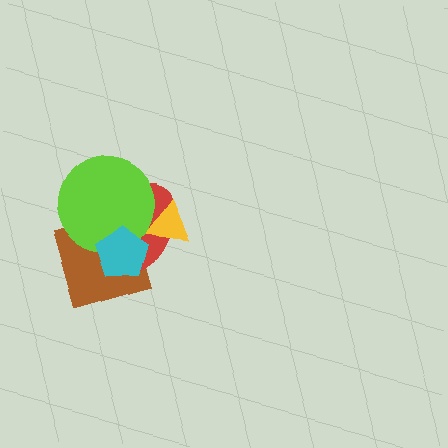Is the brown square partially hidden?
Yes, it is partially covered by another shape.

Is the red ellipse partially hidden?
Yes, it is partially covered by another shape.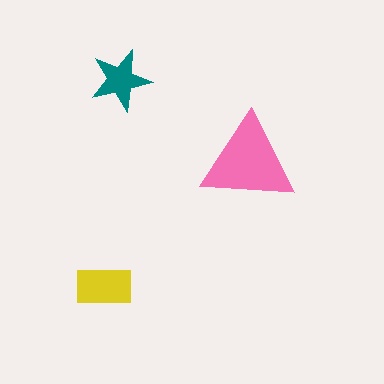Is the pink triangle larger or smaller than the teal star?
Larger.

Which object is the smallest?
The teal star.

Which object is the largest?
The pink triangle.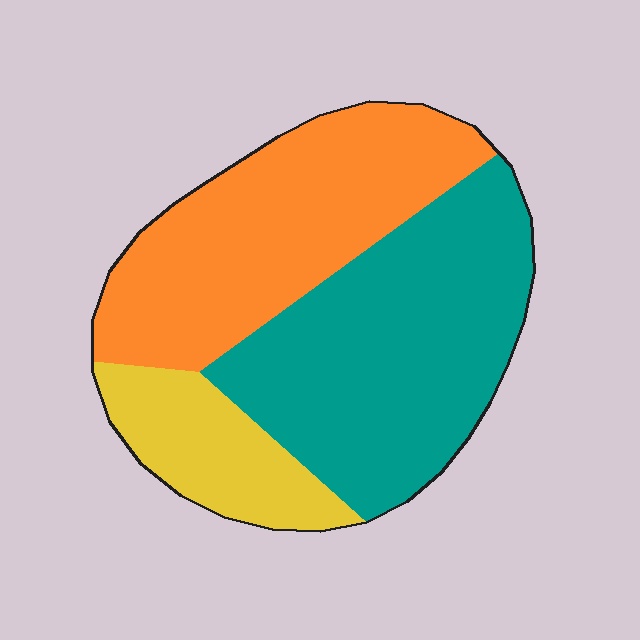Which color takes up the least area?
Yellow, at roughly 15%.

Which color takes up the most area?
Teal, at roughly 45%.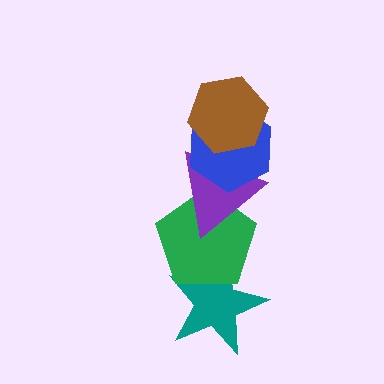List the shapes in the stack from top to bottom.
From top to bottom: the brown hexagon, the blue hexagon, the purple triangle, the green pentagon, the teal star.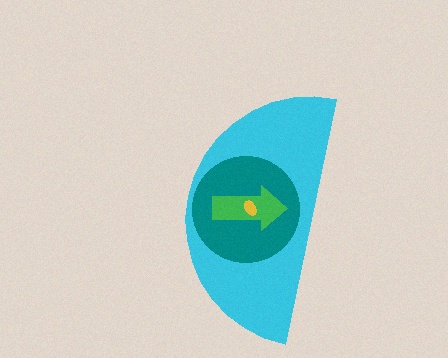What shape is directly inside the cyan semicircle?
The teal circle.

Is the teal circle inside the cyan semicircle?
Yes.